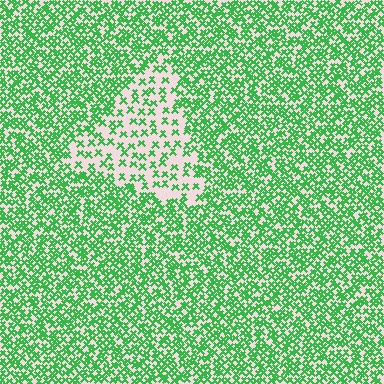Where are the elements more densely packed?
The elements are more densely packed outside the triangle boundary.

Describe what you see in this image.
The image contains small green elements arranged at two different densities. A triangle-shaped region is visible where the elements are less densely packed than the surrounding area.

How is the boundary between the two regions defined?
The boundary is defined by a change in element density (approximately 2.4x ratio). All elements are the same color, size, and shape.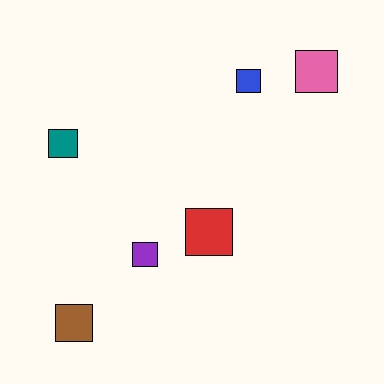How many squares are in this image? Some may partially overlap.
There are 6 squares.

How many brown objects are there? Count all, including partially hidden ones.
There is 1 brown object.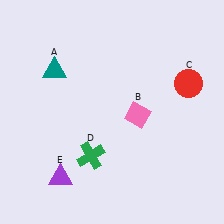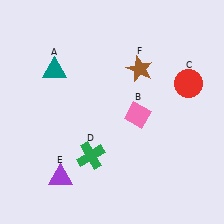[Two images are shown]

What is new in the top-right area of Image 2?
A brown star (F) was added in the top-right area of Image 2.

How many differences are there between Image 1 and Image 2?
There is 1 difference between the two images.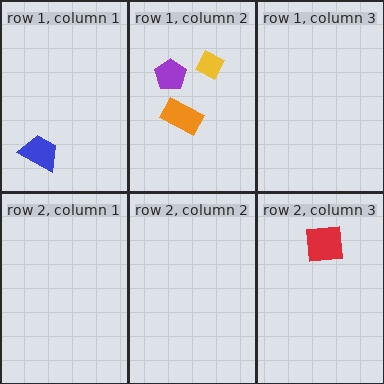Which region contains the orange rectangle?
The row 1, column 2 region.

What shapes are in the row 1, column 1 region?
The blue trapezoid.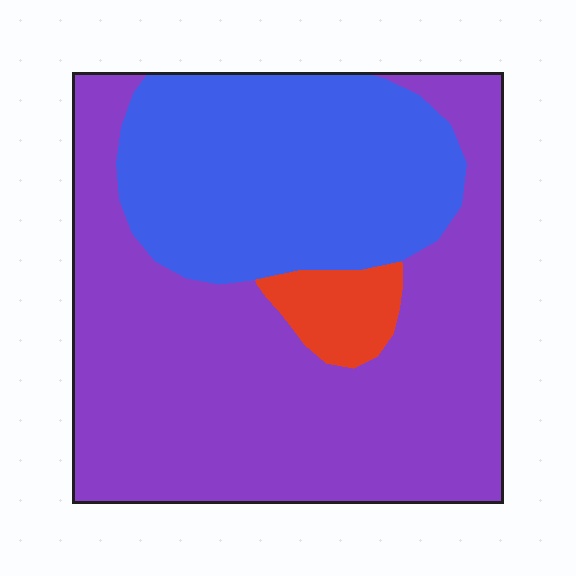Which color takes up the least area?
Red, at roughly 5%.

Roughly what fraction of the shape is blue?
Blue covers 34% of the shape.